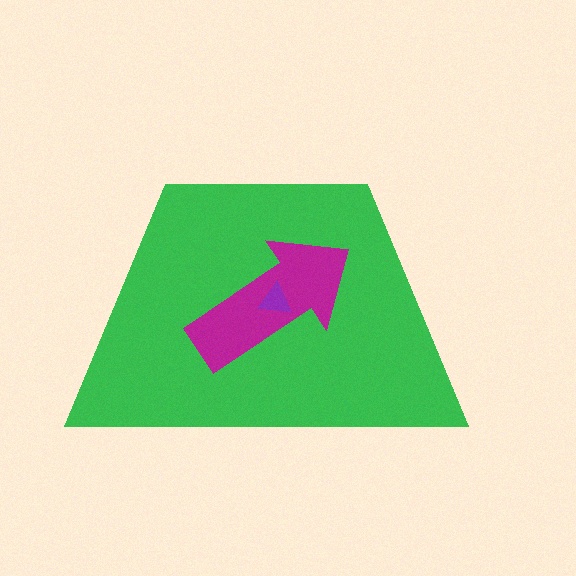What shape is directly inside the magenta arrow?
The purple triangle.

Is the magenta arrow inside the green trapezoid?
Yes.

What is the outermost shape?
The green trapezoid.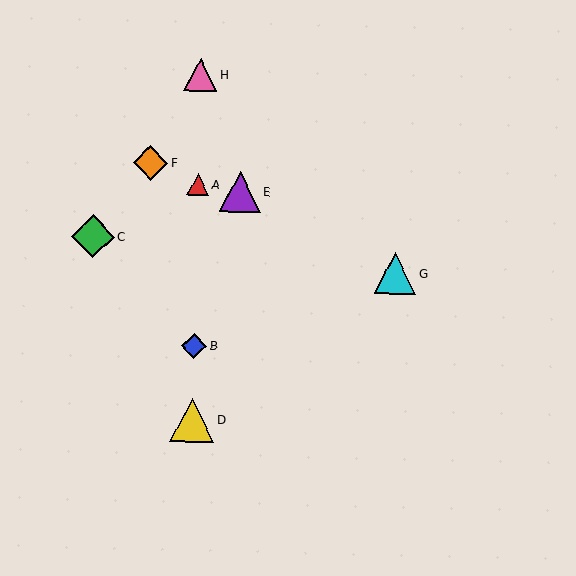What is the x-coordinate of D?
Object D is at x≈192.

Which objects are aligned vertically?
Objects A, B, D, H are aligned vertically.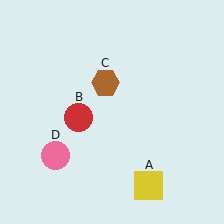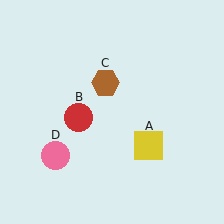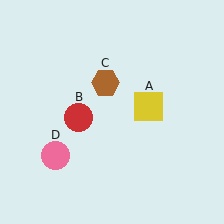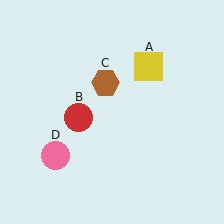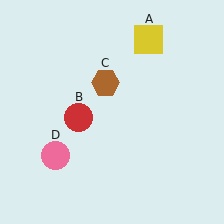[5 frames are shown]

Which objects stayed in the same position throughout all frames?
Red circle (object B) and brown hexagon (object C) and pink circle (object D) remained stationary.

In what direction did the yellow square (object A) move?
The yellow square (object A) moved up.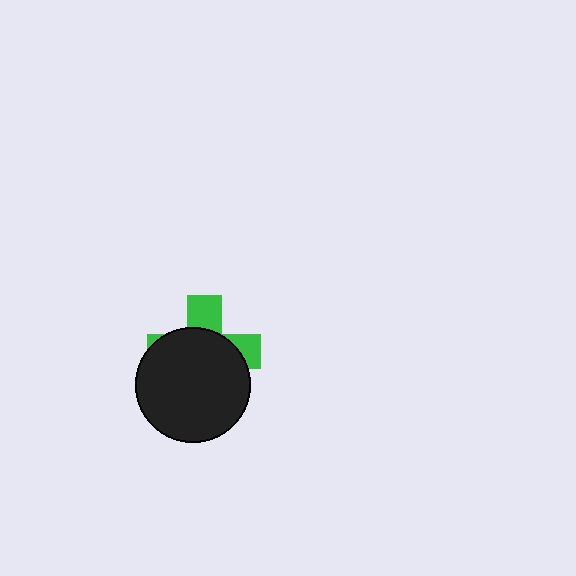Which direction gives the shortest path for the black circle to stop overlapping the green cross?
Moving down gives the shortest separation.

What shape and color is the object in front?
The object in front is a black circle.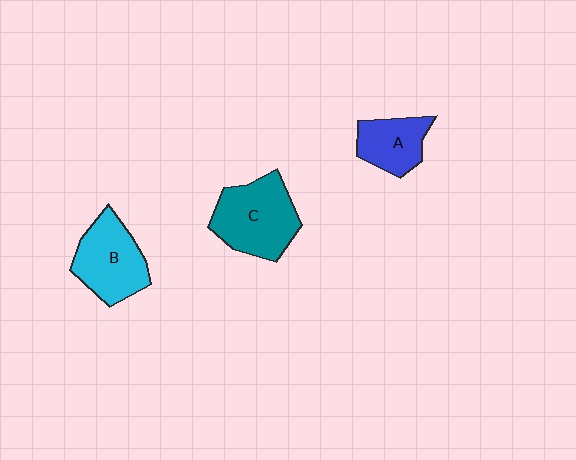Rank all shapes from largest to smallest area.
From largest to smallest: C (teal), B (cyan), A (blue).